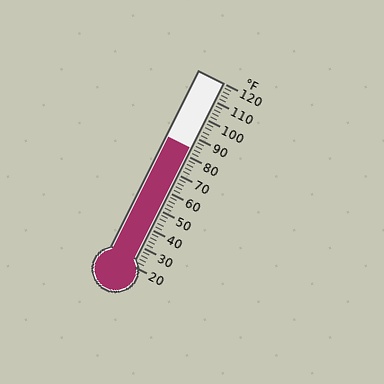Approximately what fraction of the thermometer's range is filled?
The thermometer is filled to approximately 65% of its range.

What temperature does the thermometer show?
The thermometer shows approximately 84°F.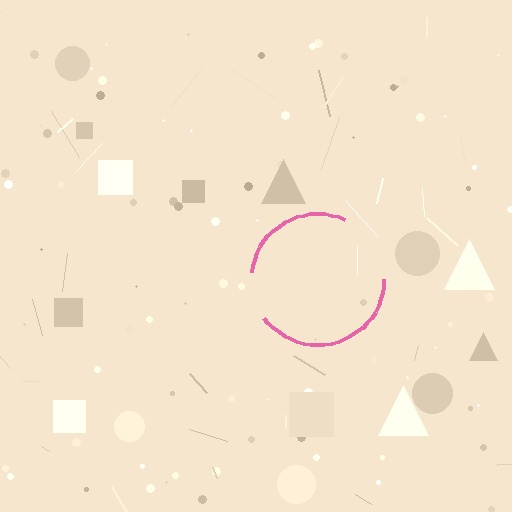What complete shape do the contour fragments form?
The contour fragments form a circle.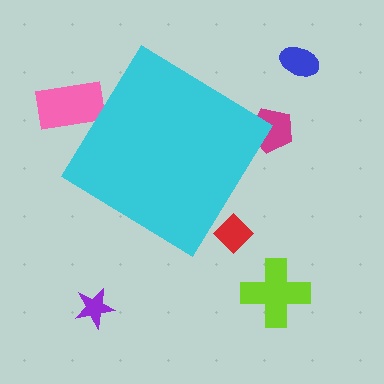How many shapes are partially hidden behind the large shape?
3 shapes are partially hidden.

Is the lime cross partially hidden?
No, the lime cross is fully visible.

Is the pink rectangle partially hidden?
Yes, the pink rectangle is partially hidden behind the cyan diamond.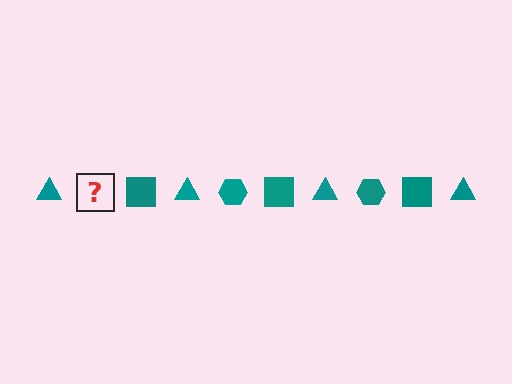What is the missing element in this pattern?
The missing element is a teal hexagon.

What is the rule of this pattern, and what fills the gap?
The rule is that the pattern cycles through triangle, hexagon, square shapes in teal. The gap should be filled with a teal hexagon.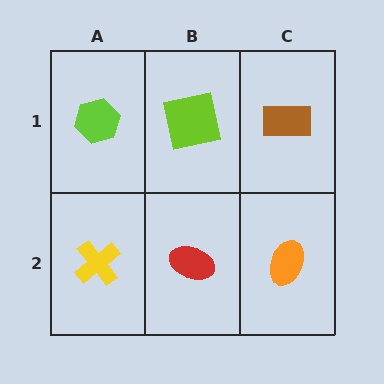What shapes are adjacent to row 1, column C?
An orange ellipse (row 2, column C), a lime square (row 1, column B).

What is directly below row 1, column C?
An orange ellipse.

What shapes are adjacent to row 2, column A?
A lime hexagon (row 1, column A), a red ellipse (row 2, column B).